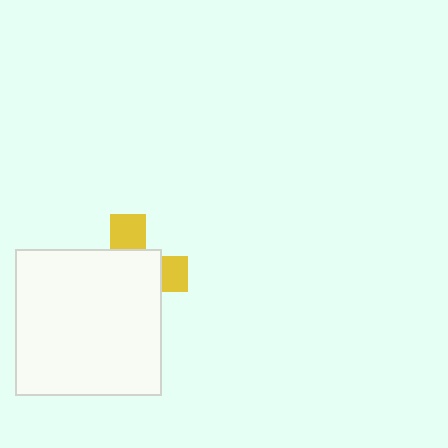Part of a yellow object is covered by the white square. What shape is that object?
It is a cross.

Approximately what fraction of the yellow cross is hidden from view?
Roughly 70% of the yellow cross is hidden behind the white square.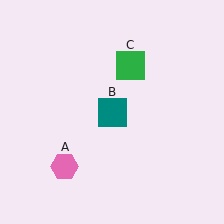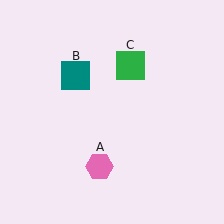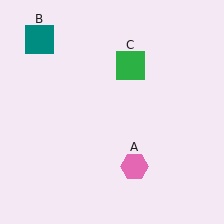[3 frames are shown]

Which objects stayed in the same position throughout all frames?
Green square (object C) remained stationary.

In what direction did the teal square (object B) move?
The teal square (object B) moved up and to the left.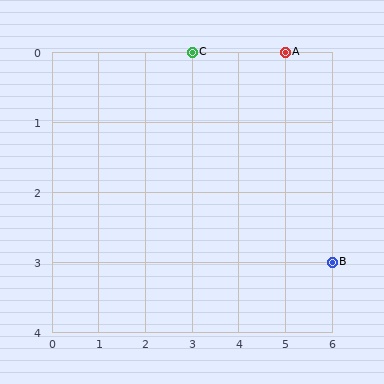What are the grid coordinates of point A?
Point A is at grid coordinates (5, 0).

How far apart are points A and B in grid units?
Points A and B are 1 column and 3 rows apart (about 3.2 grid units diagonally).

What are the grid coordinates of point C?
Point C is at grid coordinates (3, 0).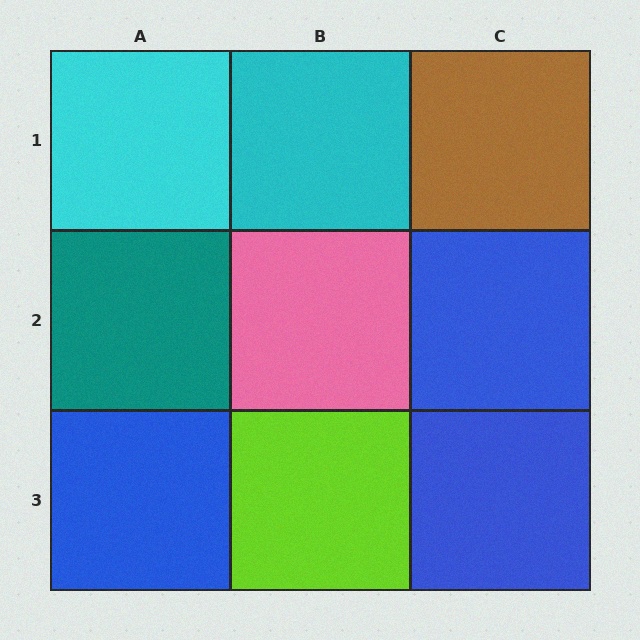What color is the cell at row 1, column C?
Brown.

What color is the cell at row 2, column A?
Teal.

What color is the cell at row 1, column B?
Cyan.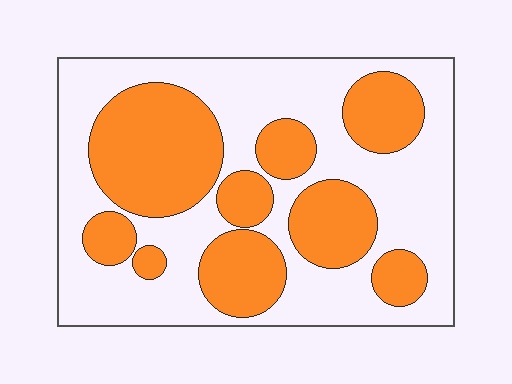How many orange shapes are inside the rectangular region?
9.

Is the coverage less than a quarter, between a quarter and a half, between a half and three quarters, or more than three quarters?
Between a quarter and a half.